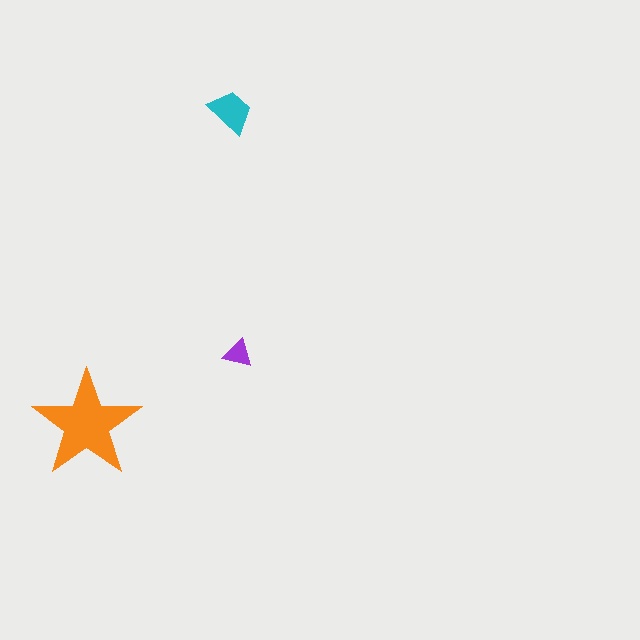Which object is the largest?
The orange star.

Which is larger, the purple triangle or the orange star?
The orange star.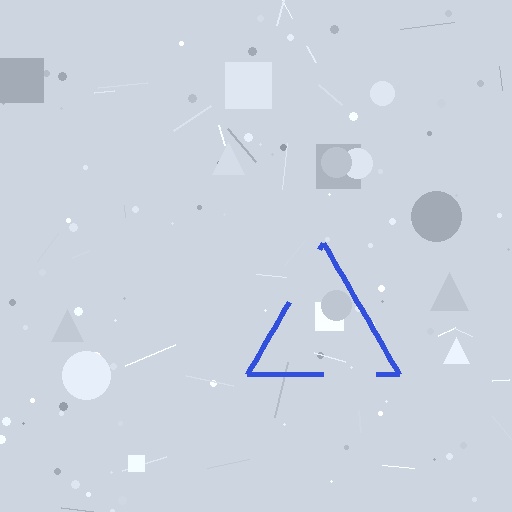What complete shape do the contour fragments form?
The contour fragments form a triangle.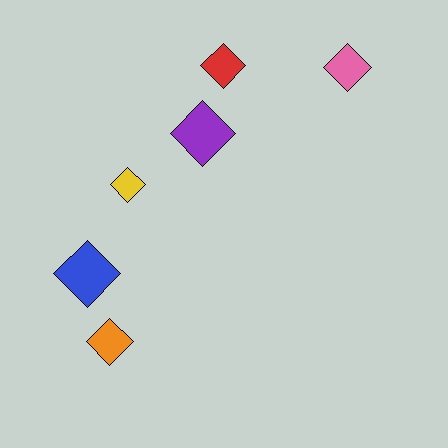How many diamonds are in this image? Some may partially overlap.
There are 6 diamonds.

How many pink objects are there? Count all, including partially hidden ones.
There is 1 pink object.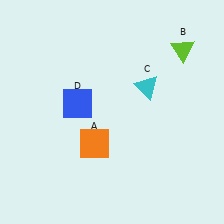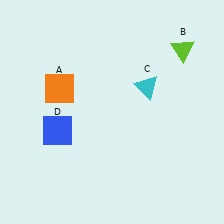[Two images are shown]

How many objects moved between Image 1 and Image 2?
2 objects moved between the two images.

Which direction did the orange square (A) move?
The orange square (A) moved up.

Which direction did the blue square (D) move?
The blue square (D) moved down.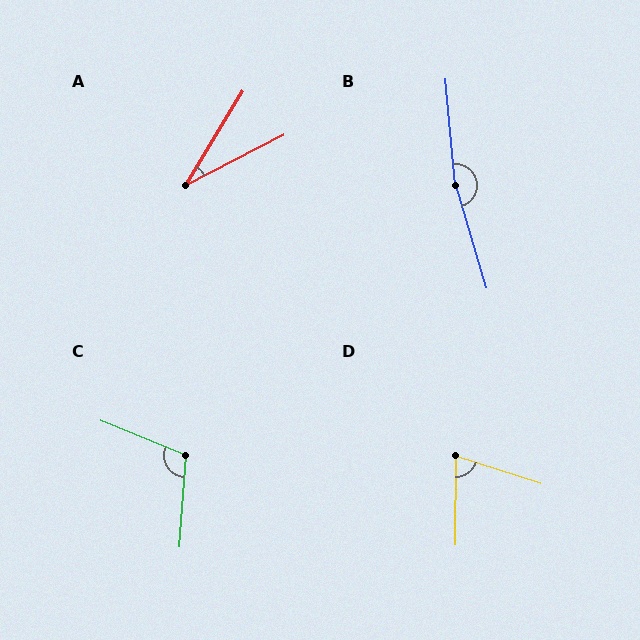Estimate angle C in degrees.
Approximately 108 degrees.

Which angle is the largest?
B, at approximately 168 degrees.